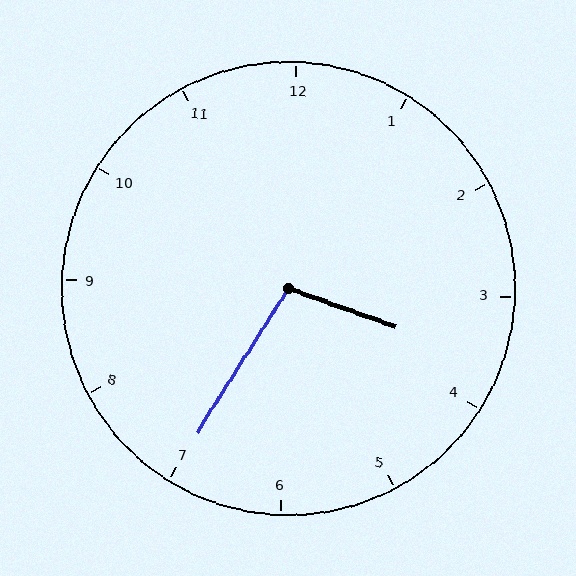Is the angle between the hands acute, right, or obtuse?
It is obtuse.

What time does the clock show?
3:35.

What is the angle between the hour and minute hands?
Approximately 102 degrees.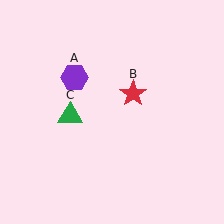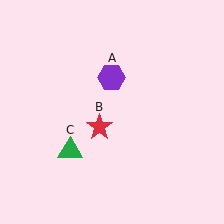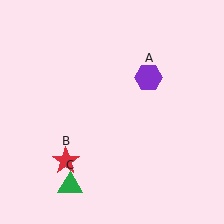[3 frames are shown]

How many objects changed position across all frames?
3 objects changed position: purple hexagon (object A), red star (object B), green triangle (object C).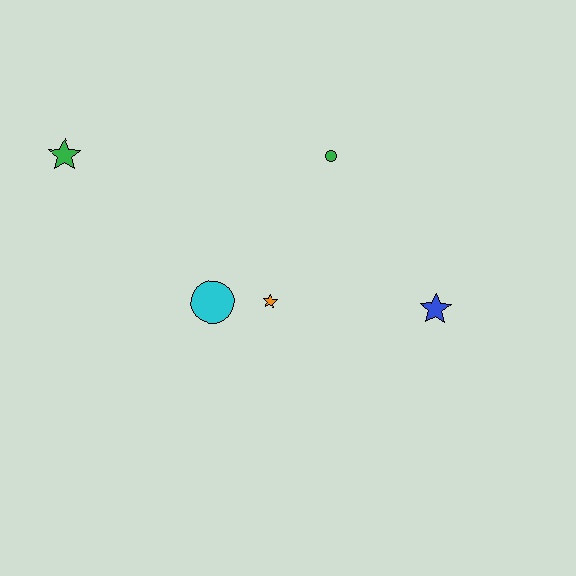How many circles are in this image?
There are 2 circles.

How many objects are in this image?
There are 5 objects.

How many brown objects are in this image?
There are no brown objects.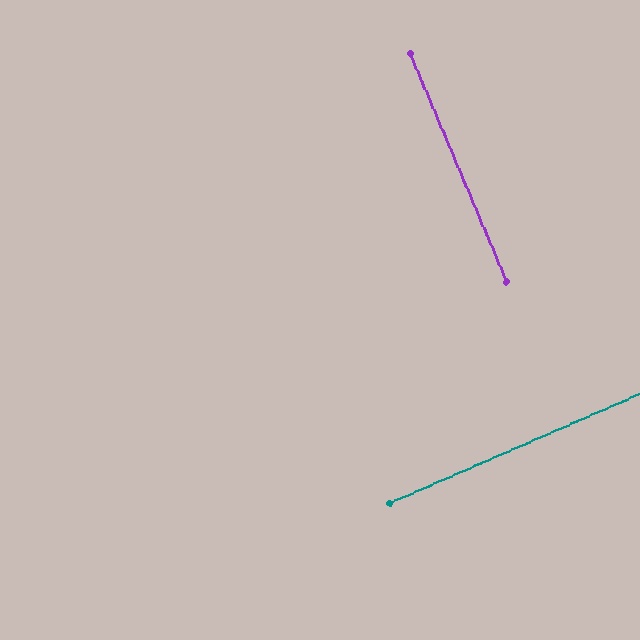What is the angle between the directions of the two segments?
Approximately 89 degrees.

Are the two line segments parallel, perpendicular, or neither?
Perpendicular — they meet at approximately 89°.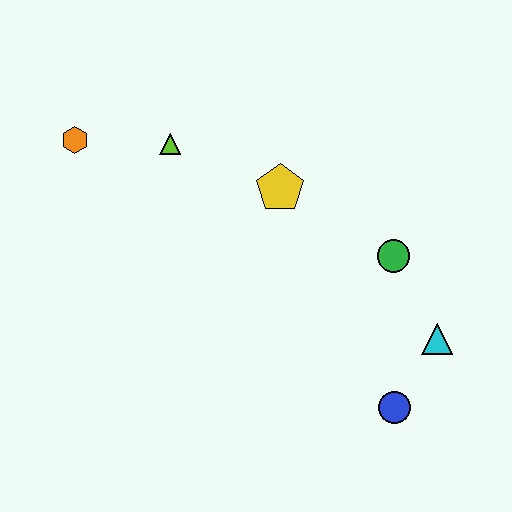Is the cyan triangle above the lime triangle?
No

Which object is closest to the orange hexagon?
The lime triangle is closest to the orange hexagon.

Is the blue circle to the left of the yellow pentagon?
No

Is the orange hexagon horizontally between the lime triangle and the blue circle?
No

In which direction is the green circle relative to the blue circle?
The green circle is above the blue circle.